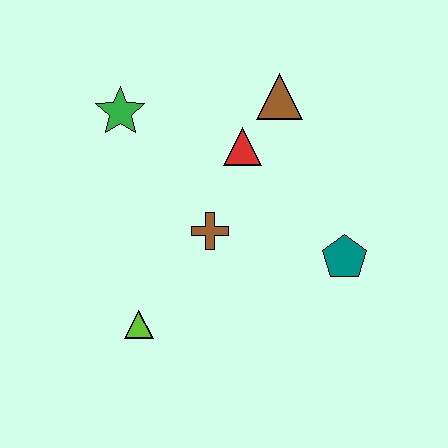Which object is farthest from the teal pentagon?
The green star is farthest from the teal pentagon.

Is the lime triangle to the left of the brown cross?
Yes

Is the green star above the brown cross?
Yes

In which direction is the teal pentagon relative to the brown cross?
The teal pentagon is to the right of the brown cross.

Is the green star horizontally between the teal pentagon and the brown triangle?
No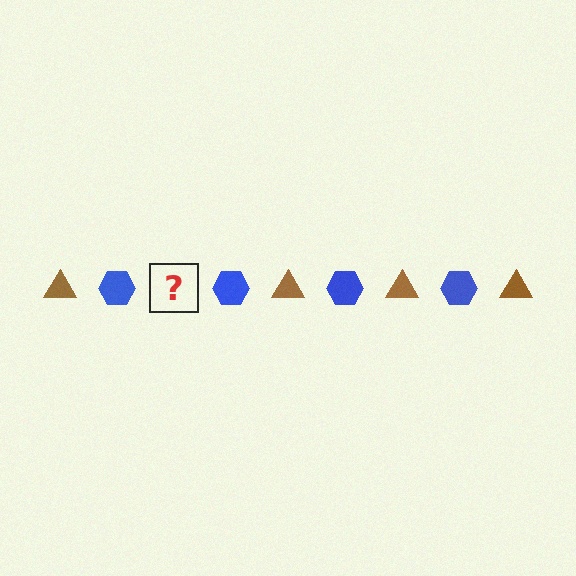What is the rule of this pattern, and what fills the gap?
The rule is that the pattern alternates between brown triangle and blue hexagon. The gap should be filled with a brown triangle.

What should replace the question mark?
The question mark should be replaced with a brown triangle.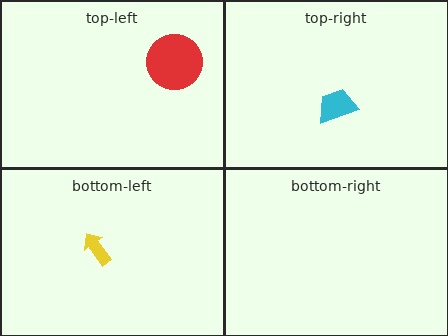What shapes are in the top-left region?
The red circle.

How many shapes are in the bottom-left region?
1.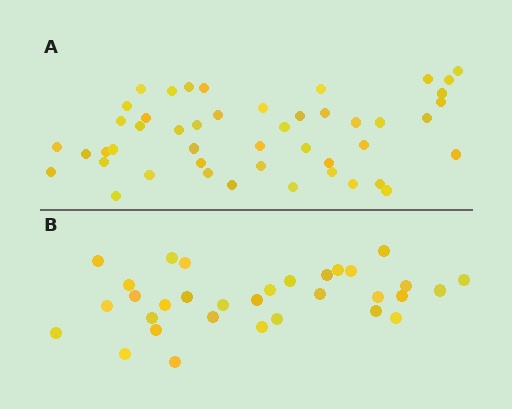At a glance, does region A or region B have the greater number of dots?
Region A (the top region) has more dots.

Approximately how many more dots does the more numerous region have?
Region A has approximately 15 more dots than region B.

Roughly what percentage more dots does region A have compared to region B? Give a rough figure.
About 45% more.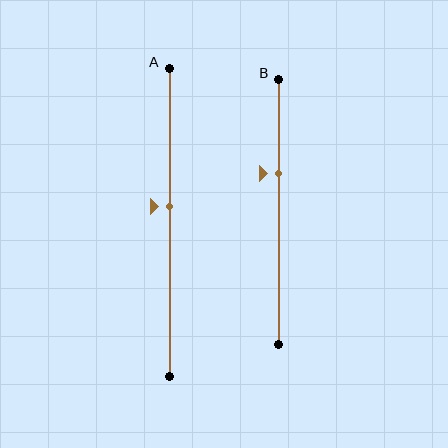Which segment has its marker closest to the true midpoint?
Segment A has its marker closest to the true midpoint.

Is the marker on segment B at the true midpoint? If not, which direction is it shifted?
No, the marker on segment B is shifted upward by about 14% of the segment length.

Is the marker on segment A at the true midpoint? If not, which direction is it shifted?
No, the marker on segment A is shifted upward by about 5% of the segment length.